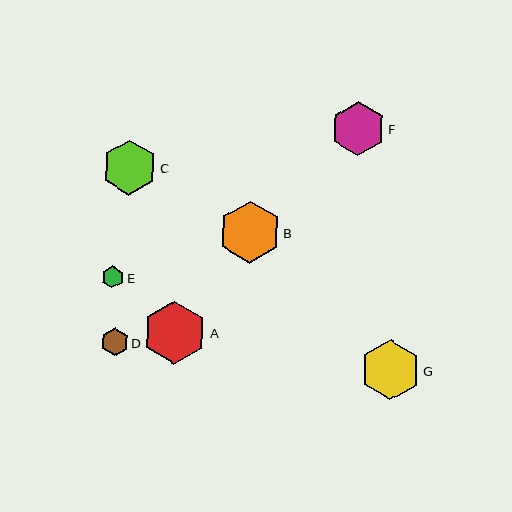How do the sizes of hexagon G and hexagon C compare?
Hexagon G and hexagon C are approximately the same size.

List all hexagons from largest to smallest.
From largest to smallest: A, B, G, C, F, D, E.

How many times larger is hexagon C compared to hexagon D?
Hexagon C is approximately 2.0 times the size of hexagon D.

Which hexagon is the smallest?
Hexagon E is the smallest with a size of approximately 22 pixels.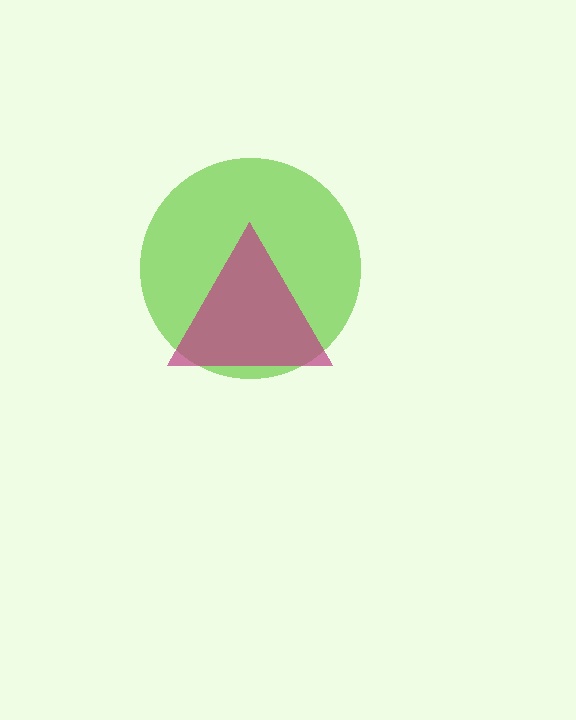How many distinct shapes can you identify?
There are 2 distinct shapes: a lime circle, a magenta triangle.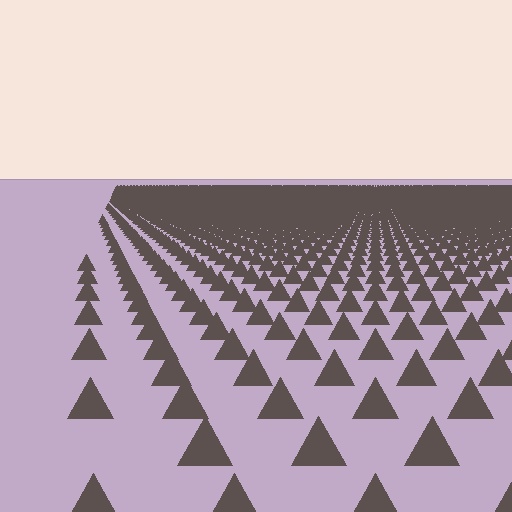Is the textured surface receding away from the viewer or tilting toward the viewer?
The surface is receding away from the viewer. Texture elements get smaller and denser toward the top.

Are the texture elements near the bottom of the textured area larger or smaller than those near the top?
Larger. Near the bottom, elements are closer to the viewer and appear at a bigger on-screen size.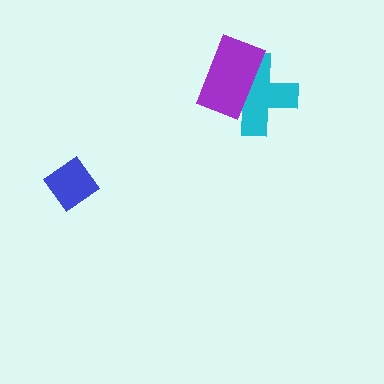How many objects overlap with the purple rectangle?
1 object overlaps with the purple rectangle.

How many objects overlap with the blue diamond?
0 objects overlap with the blue diamond.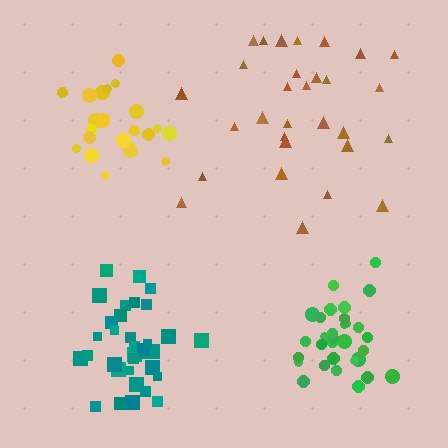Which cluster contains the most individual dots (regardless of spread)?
Teal (35).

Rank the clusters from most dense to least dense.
green, yellow, teal, brown.